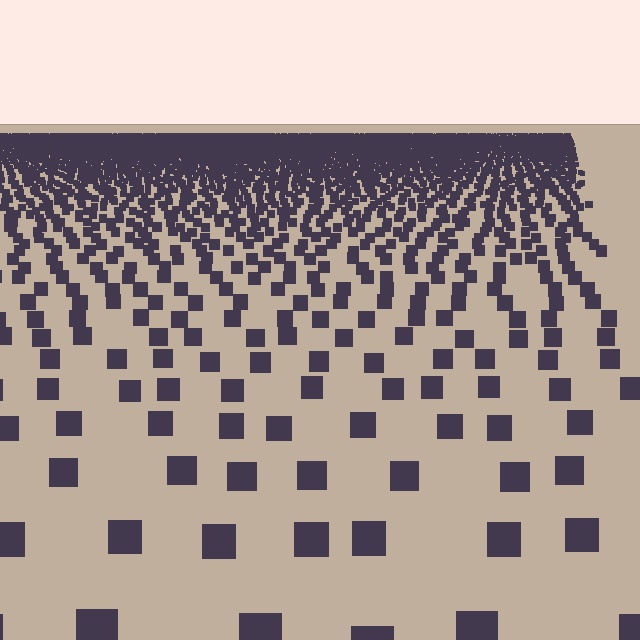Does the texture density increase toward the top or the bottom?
Density increases toward the top.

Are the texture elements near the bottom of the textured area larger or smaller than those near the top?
Larger. Near the bottom, elements are closer to the viewer and appear at a bigger on-screen size.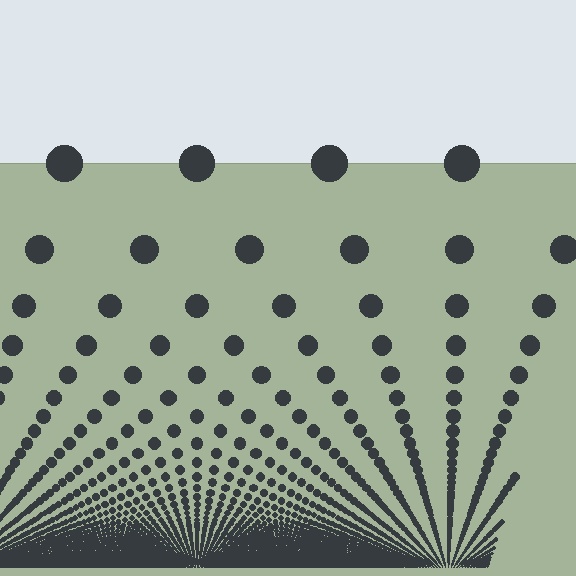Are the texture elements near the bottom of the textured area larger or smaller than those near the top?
Smaller. The gradient is inverted — elements near the bottom are smaller and denser.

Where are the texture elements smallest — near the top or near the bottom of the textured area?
Near the bottom.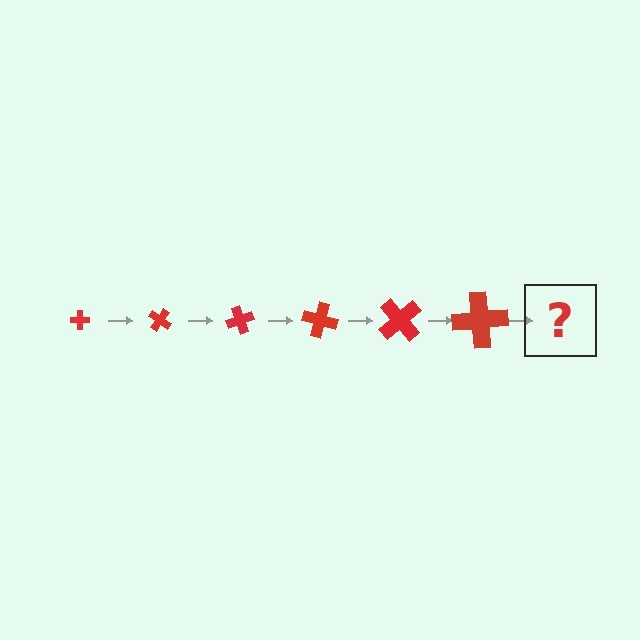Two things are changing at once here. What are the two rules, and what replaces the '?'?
The two rules are that the cross grows larger each step and it rotates 35 degrees each step. The '?' should be a cross, larger than the previous one and rotated 210 degrees from the start.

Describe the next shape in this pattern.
It should be a cross, larger than the previous one and rotated 210 degrees from the start.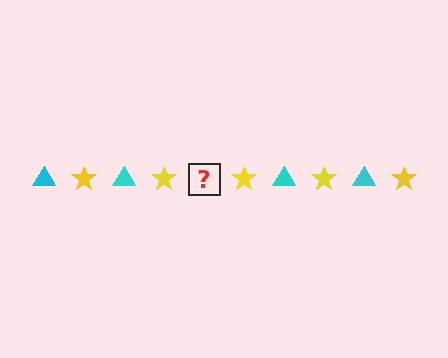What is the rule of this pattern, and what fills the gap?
The rule is that the pattern alternates between cyan triangle and yellow star. The gap should be filled with a cyan triangle.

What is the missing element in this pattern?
The missing element is a cyan triangle.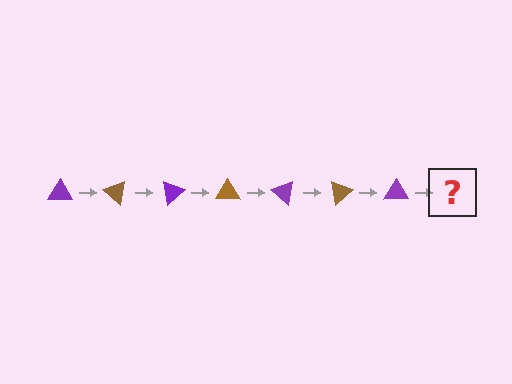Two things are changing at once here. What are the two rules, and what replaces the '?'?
The two rules are that it rotates 40 degrees each step and the color cycles through purple and brown. The '?' should be a brown triangle, rotated 280 degrees from the start.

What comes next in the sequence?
The next element should be a brown triangle, rotated 280 degrees from the start.